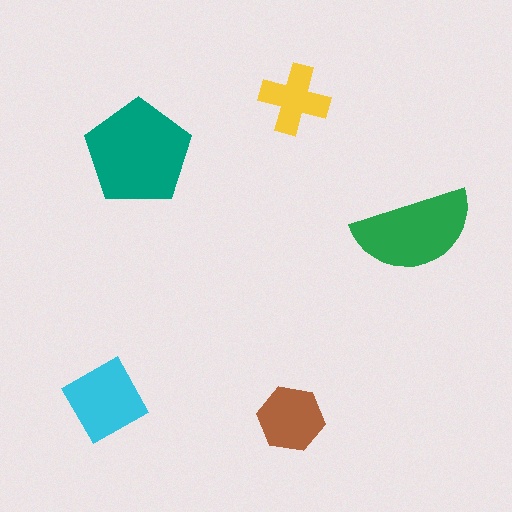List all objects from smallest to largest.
The yellow cross, the brown hexagon, the cyan diamond, the green semicircle, the teal pentagon.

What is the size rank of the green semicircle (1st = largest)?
2nd.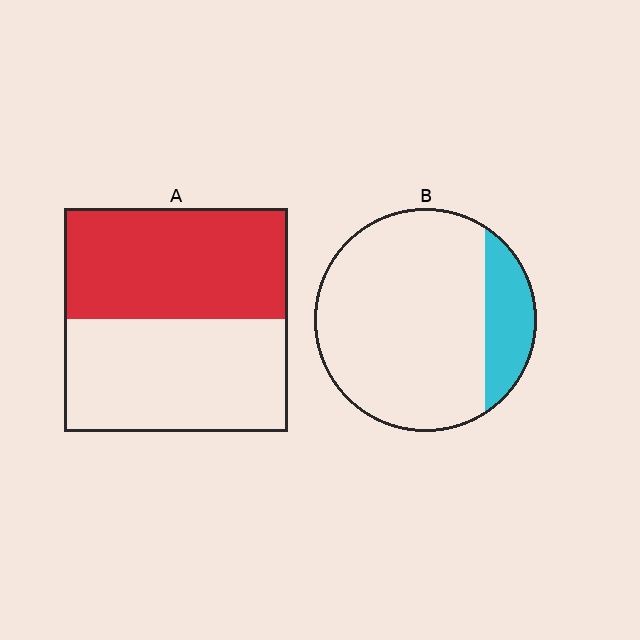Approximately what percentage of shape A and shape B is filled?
A is approximately 50% and B is approximately 20%.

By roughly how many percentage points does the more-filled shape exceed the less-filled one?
By roughly 30 percentage points (A over B).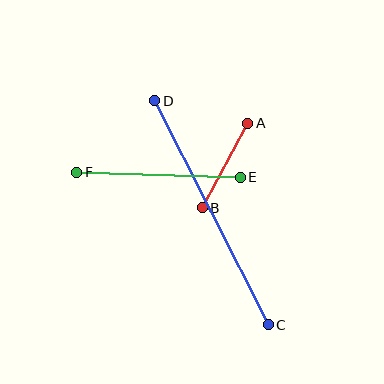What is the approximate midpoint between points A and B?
The midpoint is at approximately (225, 165) pixels.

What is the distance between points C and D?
The distance is approximately 251 pixels.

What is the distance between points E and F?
The distance is approximately 164 pixels.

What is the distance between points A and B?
The distance is approximately 96 pixels.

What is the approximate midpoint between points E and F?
The midpoint is at approximately (158, 175) pixels.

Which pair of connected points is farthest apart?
Points C and D are farthest apart.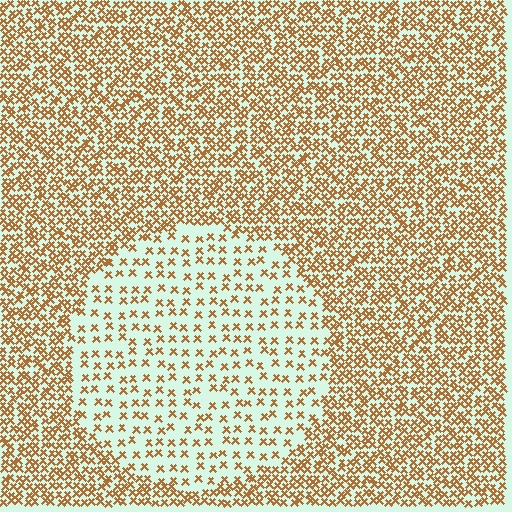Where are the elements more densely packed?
The elements are more densely packed outside the circle boundary.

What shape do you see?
I see a circle.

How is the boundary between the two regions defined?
The boundary is defined by a change in element density (approximately 2.5x ratio). All elements are the same color, size, and shape.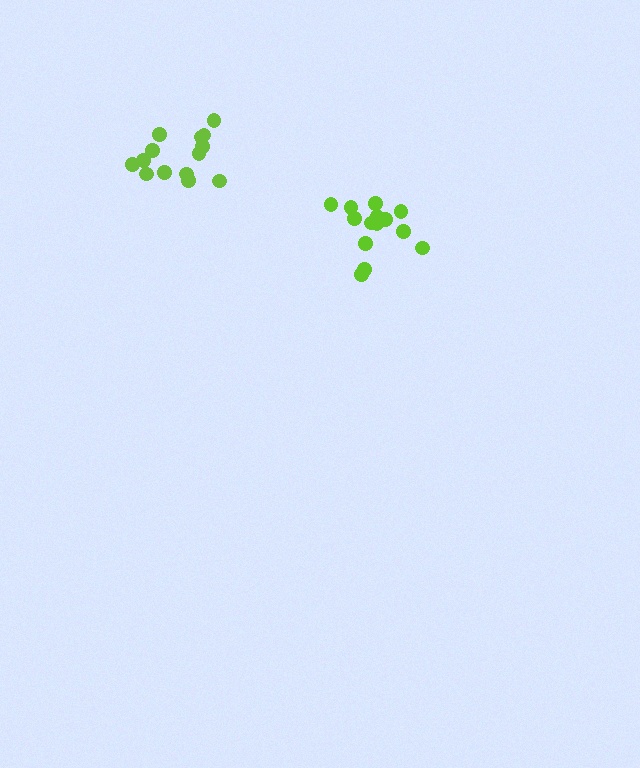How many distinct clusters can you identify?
There are 2 distinct clusters.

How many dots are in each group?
Group 1: 14 dots, Group 2: 14 dots (28 total).